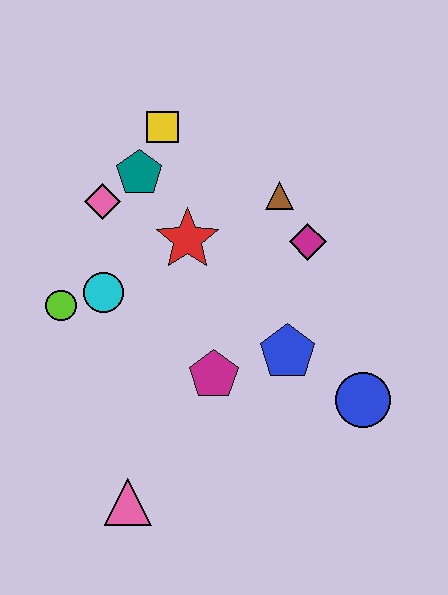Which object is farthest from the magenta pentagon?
The yellow square is farthest from the magenta pentagon.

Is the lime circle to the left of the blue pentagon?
Yes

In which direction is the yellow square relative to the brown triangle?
The yellow square is to the left of the brown triangle.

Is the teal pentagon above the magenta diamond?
Yes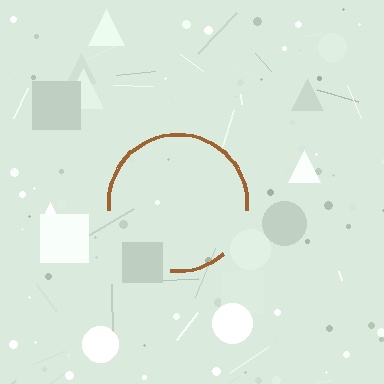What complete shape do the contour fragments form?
The contour fragments form a circle.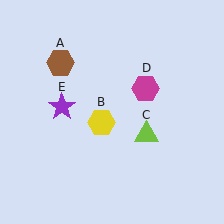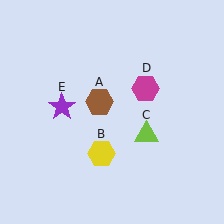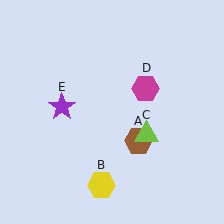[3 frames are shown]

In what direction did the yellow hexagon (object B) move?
The yellow hexagon (object B) moved down.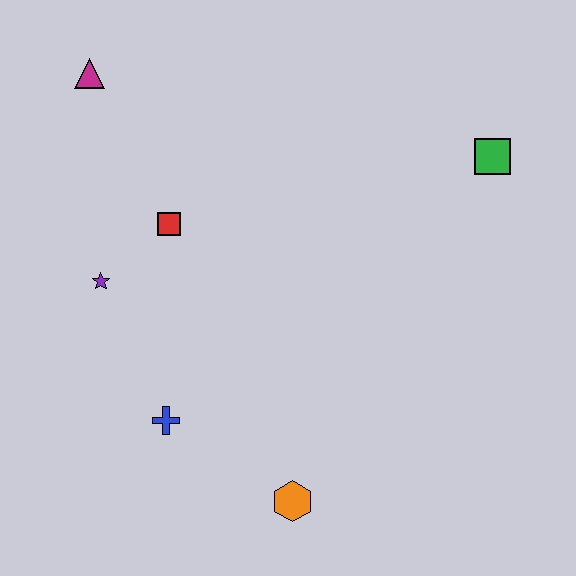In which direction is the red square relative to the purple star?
The red square is to the right of the purple star.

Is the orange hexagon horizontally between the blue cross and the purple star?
No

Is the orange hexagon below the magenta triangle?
Yes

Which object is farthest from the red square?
The green square is farthest from the red square.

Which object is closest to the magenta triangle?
The red square is closest to the magenta triangle.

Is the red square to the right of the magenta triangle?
Yes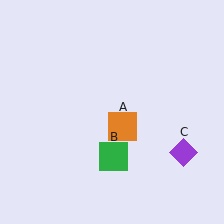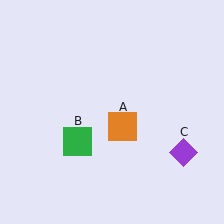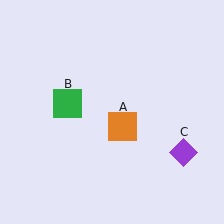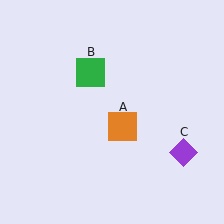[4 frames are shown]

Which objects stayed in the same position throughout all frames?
Orange square (object A) and purple diamond (object C) remained stationary.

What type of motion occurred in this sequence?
The green square (object B) rotated clockwise around the center of the scene.